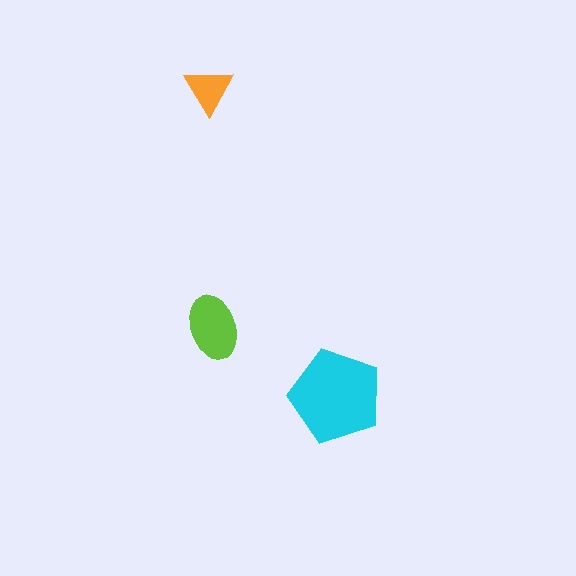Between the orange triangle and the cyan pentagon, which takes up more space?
The cyan pentagon.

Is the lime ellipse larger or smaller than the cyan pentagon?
Smaller.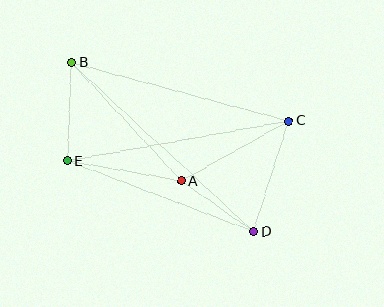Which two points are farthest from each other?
Points B and D are farthest from each other.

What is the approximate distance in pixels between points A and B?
The distance between A and B is approximately 162 pixels.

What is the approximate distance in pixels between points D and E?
The distance between D and E is approximately 199 pixels.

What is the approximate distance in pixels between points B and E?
The distance between B and E is approximately 99 pixels.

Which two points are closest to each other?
Points A and D are closest to each other.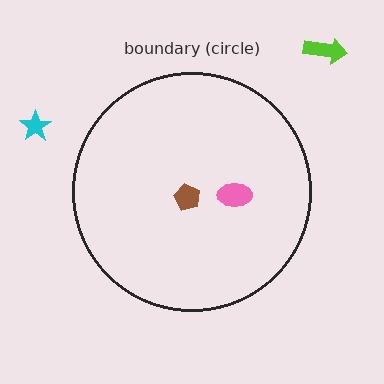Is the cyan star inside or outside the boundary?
Outside.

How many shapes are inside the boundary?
2 inside, 2 outside.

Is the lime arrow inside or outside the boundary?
Outside.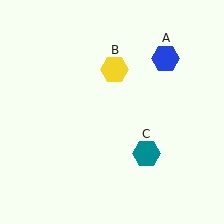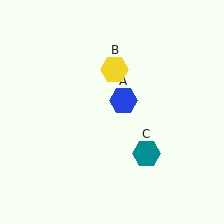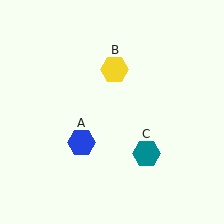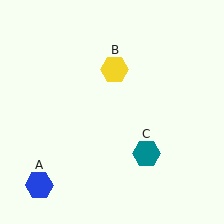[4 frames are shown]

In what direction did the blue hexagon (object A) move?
The blue hexagon (object A) moved down and to the left.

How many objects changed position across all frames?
1 object changed position: blue hexagon (object A).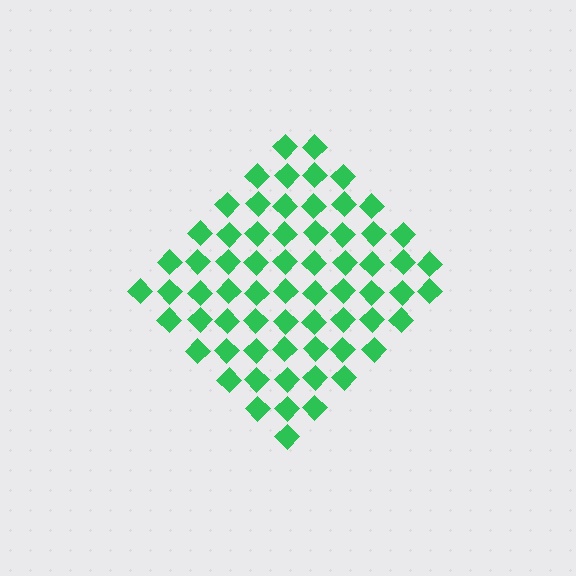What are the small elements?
The small elements are diamonds.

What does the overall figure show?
The overall figure shows a diamond.